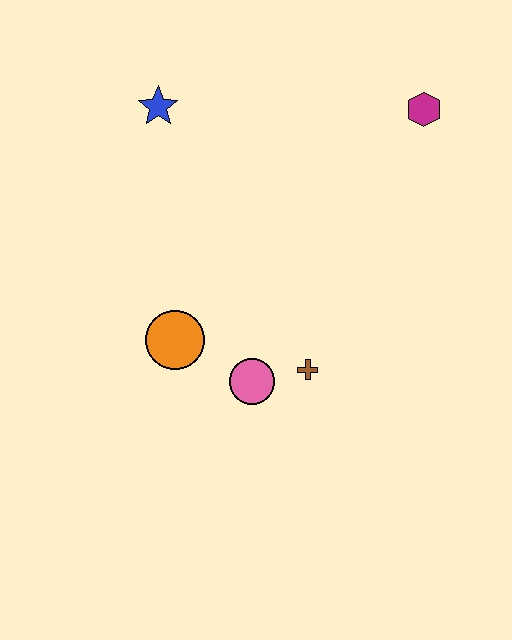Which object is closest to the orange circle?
The pink circle is closest to the orange circle.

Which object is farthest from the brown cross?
The blue star is farthest from the brown cross.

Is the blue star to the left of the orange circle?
Yes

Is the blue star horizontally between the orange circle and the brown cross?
No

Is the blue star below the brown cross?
No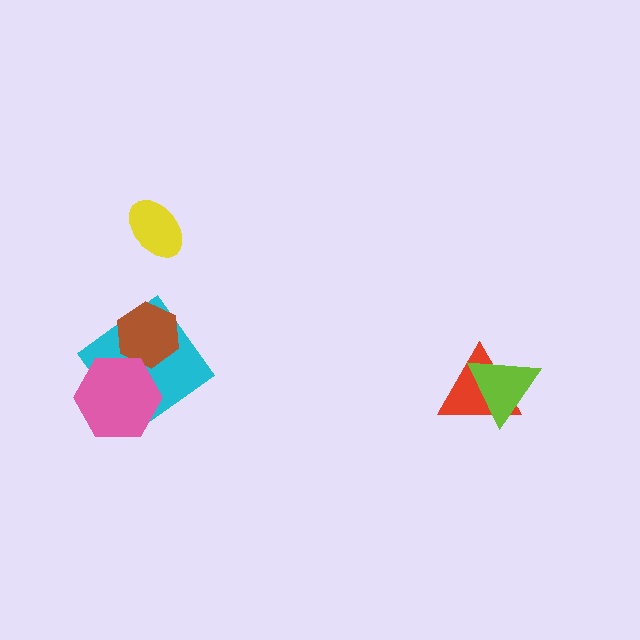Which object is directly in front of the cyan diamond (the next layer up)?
The brown hexagon is directly in front of the cyan diamond.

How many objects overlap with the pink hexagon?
2 objects overlap with the pink hexagon.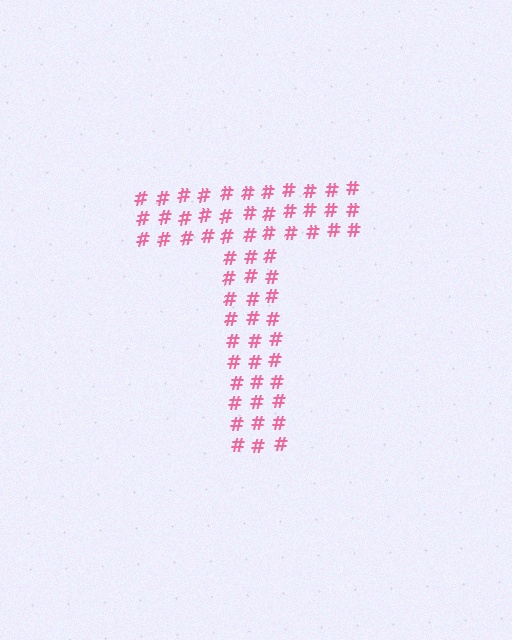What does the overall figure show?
The overall figure shows the letter T.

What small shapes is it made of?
It is made of small hash symbols.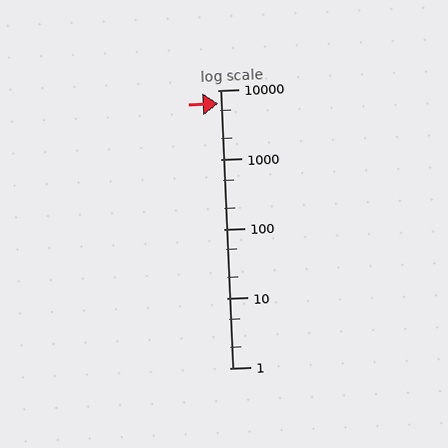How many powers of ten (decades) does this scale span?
The scale spans 4 decades, from 1 to 10000.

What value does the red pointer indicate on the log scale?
The pointer indicates approximately 6500.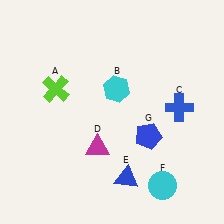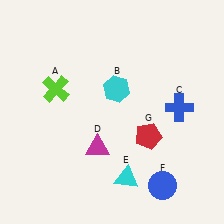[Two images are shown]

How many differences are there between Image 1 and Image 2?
There are 3 differences between the two images.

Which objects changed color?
E changed from blue to cyan. F changed from cyan to blue. G changed from blue to red.